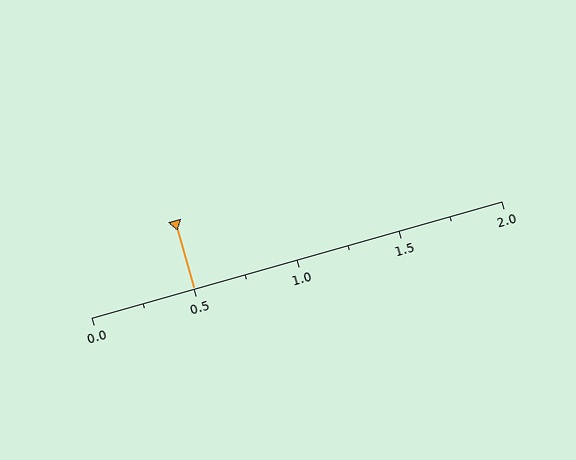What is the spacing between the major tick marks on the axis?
The major ticks are spaced 0.5 apart.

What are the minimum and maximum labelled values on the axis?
The axis runs from 0.0 to 2.0.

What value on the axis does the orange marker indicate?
The marker indicates approximately 0.5.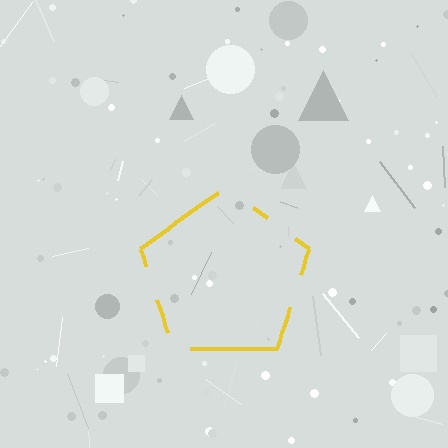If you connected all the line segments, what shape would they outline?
They would outline a pentagon.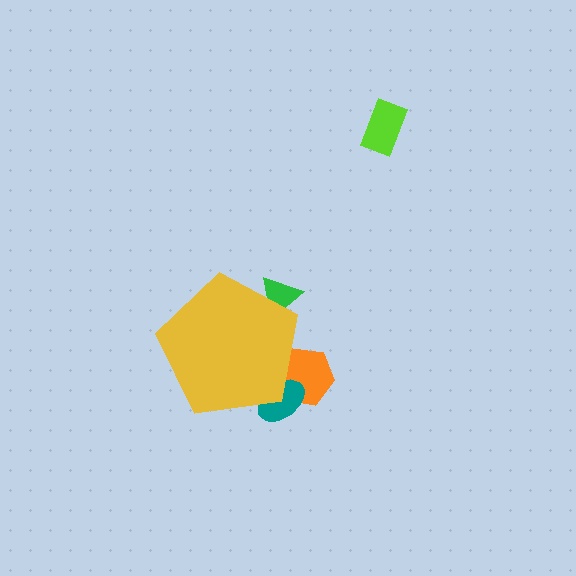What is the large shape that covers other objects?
A yellow pentagon.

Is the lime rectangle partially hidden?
No, the lime rectangle is fully visible.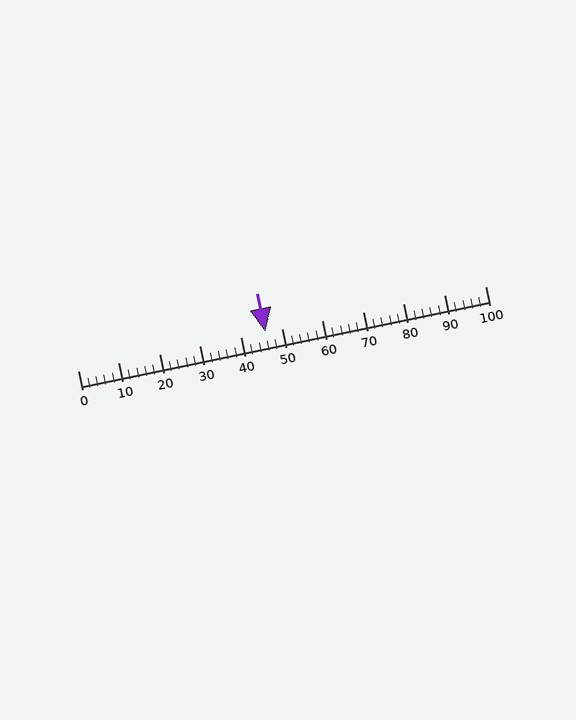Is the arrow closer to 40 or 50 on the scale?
The arrow is closer to 50.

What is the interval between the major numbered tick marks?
The major tick marks are spaced 10 units apart.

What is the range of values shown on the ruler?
The ruler shows values from 0 to 100.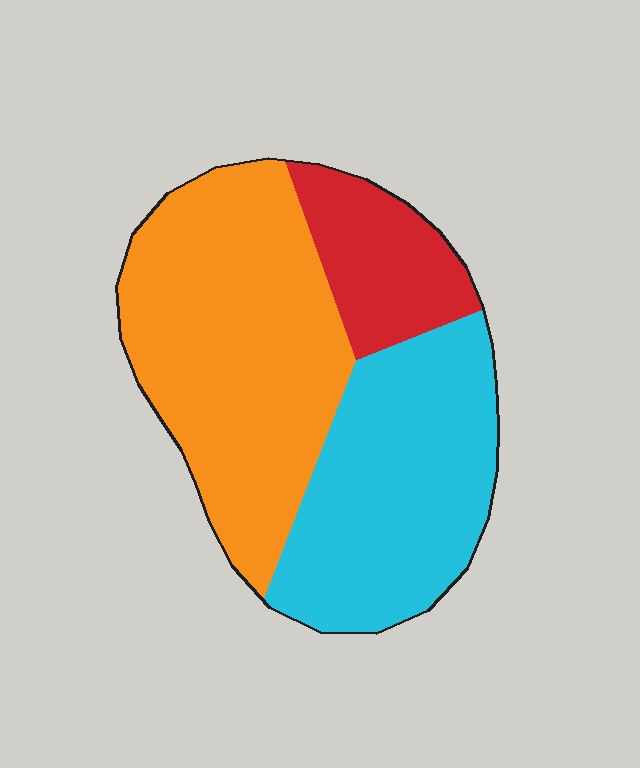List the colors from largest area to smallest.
From largest to smallest: orange, cyan, red.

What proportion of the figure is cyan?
Cyan covers about 35% of the figure.